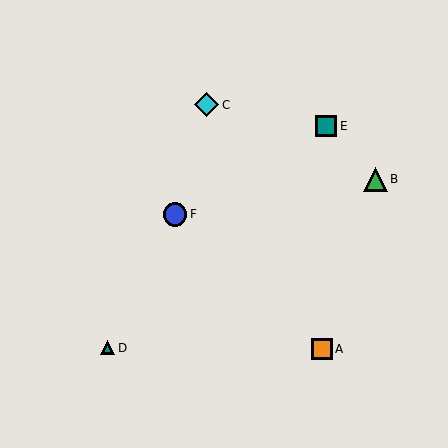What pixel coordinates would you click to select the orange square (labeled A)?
Click at (322, 349) to select the orange square A.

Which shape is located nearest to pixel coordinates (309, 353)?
The orange square (labeled A) at (322, 349) is nearest to that location.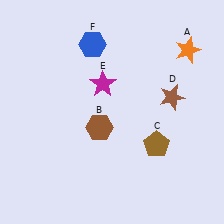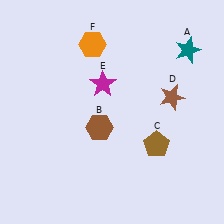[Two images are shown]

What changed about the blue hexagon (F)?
In Image 1, F is blue. In Image 2, it changed to orange.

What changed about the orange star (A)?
In Image 1, A is orange. In Image 2, it changed to teal.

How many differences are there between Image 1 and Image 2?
There are 2 differences between the two images.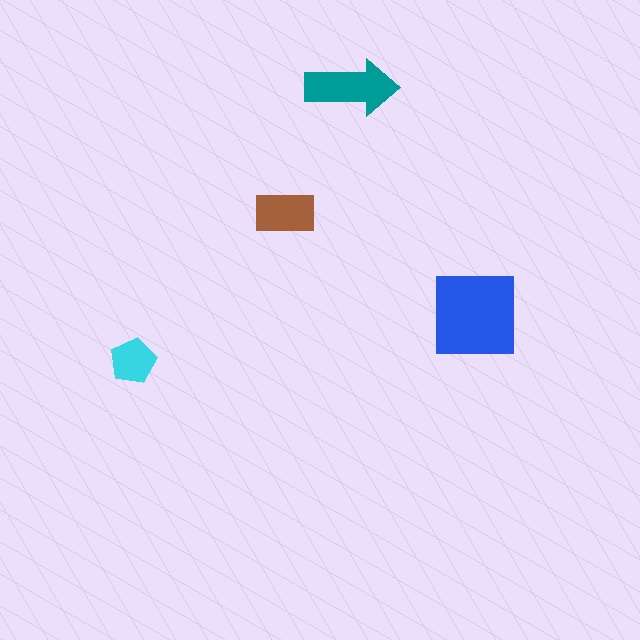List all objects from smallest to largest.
The cyan pentagon, the brown rectangle, the teal arrow, the blue square.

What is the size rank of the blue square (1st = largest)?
1st.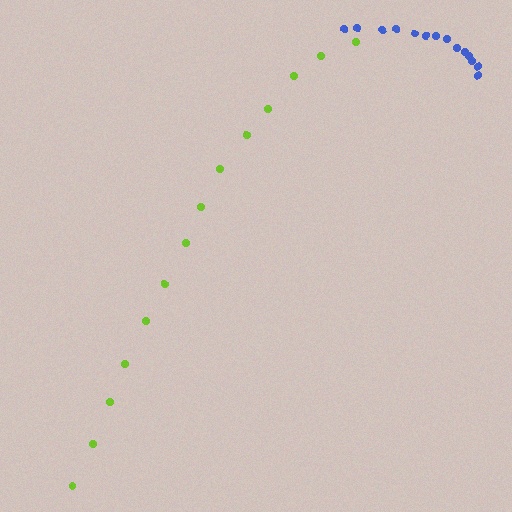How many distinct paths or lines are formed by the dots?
There are 2 distinct paths.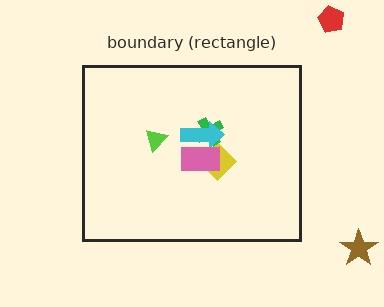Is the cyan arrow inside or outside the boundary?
Inside.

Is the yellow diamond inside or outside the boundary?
Inside.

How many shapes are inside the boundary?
5 inside, 2 outside.